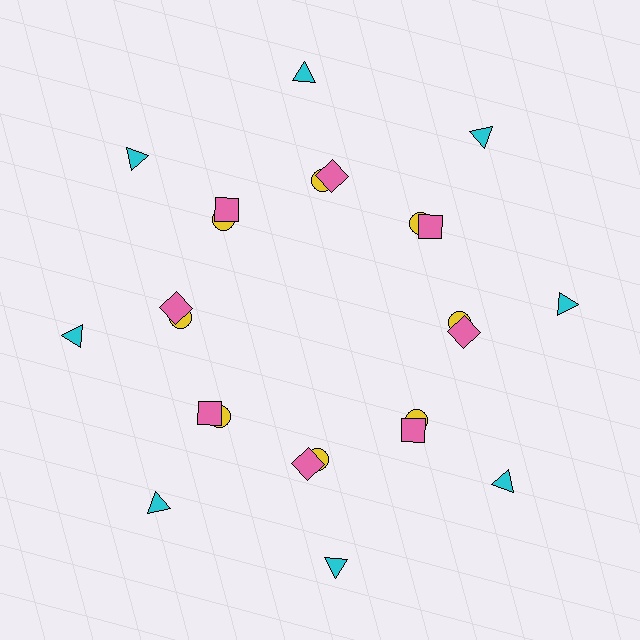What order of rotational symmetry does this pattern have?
This pattern has 8-fold rotational symmetry.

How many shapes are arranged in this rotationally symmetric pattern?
There are 24 shapes, arranged in 8 groups of 3.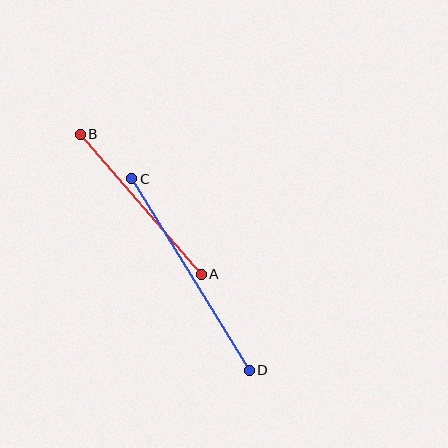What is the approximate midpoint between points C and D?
The midpoint is at approximately (191, 275) pixels.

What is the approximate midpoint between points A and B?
The midpoint is at approximately (141, 204) pixels.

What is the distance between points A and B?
The distance is approximately 185 pixels.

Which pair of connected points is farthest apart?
Points C and D are farthest apart.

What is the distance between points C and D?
The distance is approximately 225 pixels.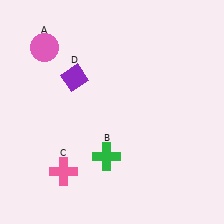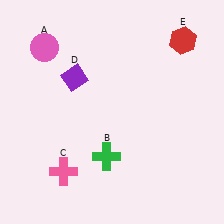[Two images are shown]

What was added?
A red hexagon (E) was added in Image 2.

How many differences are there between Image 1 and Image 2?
There is 1 difference between the two images.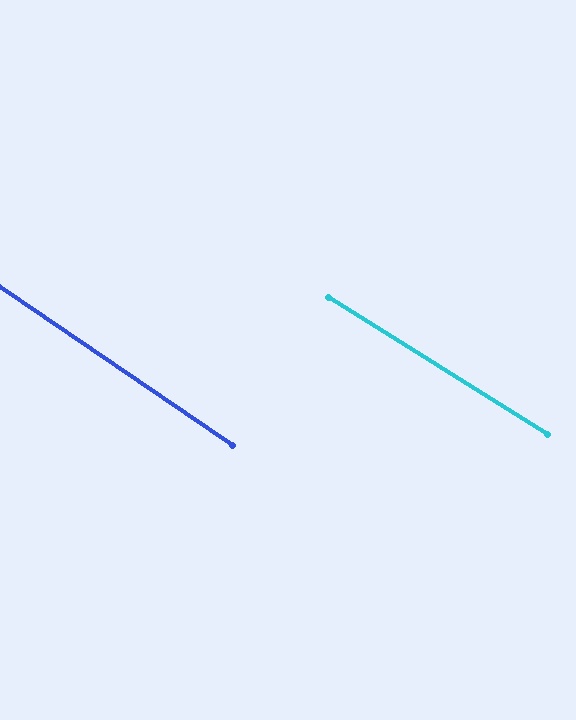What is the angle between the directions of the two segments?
Approximately 2 degrees.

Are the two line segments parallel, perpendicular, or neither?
Parallel — their directions differ by only 2.0°.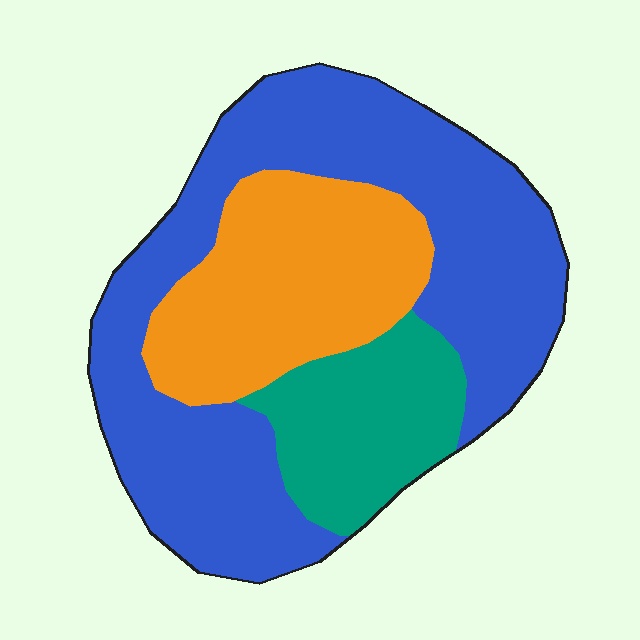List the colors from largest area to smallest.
From largest to smallest: blue, orange, teal.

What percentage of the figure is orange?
Orange covers about 25% of the figure.